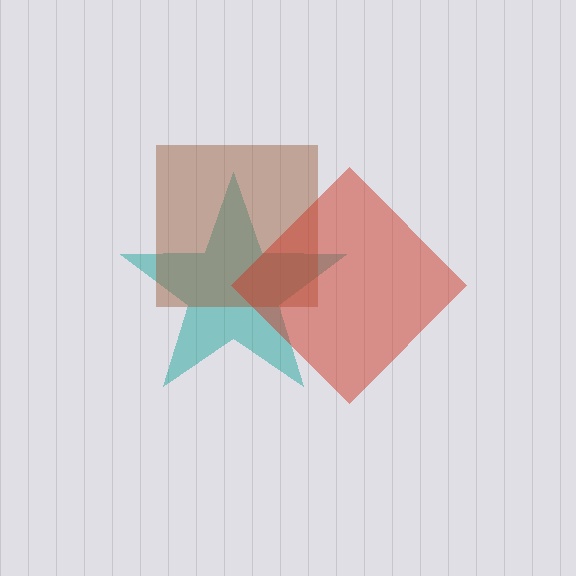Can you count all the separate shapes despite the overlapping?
Yes, there are 3 separate shapes.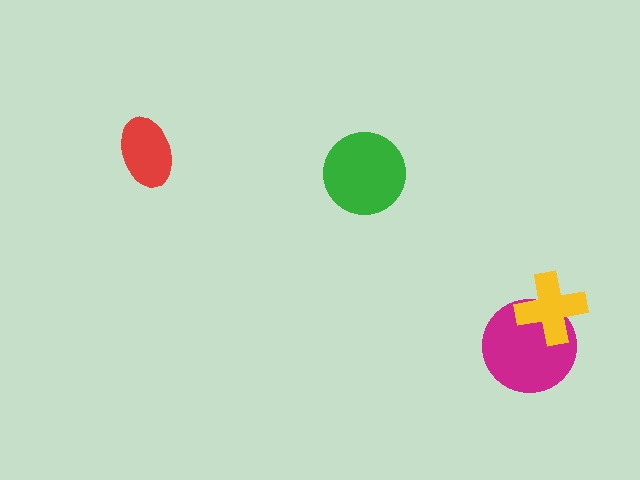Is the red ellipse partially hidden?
No, no other shape covers it.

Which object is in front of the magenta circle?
The yellow cross is in front of the magenta circle.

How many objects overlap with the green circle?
0 objects overlap with the green circle.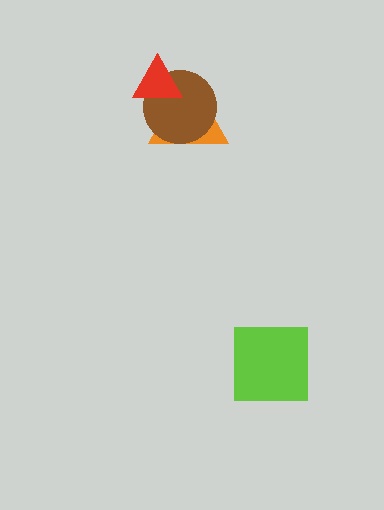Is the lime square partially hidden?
No, no other shape covers it.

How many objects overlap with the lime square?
0 objects overlap with the lime square.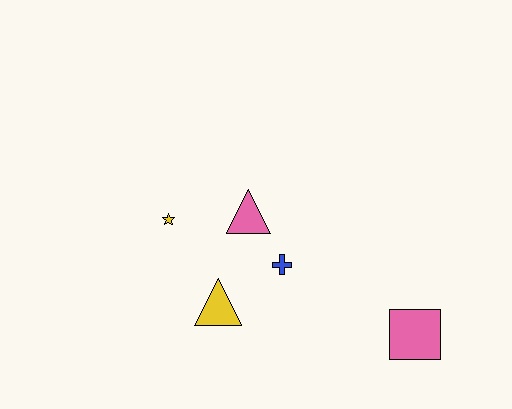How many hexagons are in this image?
There are no hexagons.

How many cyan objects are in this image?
There are no cyan objects.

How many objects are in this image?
There are 5 objects.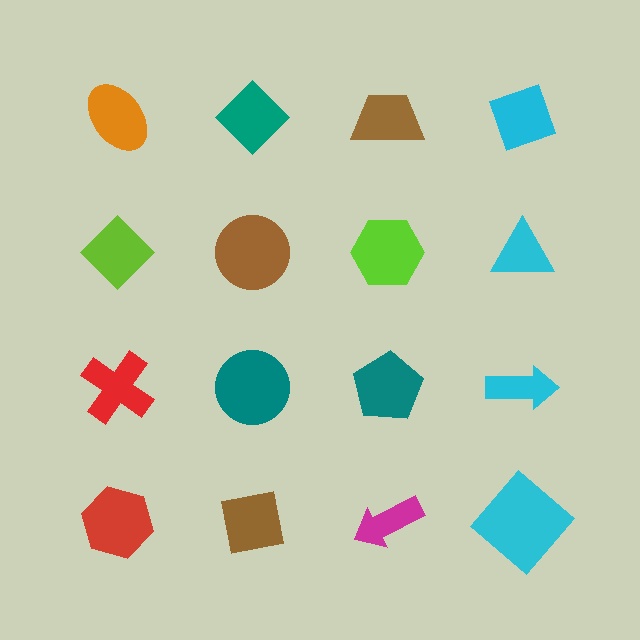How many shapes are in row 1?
4 shapes.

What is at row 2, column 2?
A brown circle.